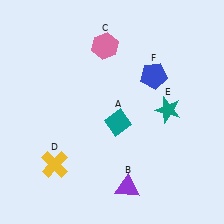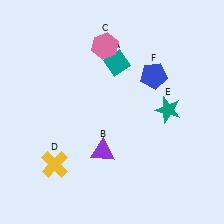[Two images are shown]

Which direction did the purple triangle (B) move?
The purple triangle (B) moved up.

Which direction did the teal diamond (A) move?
The teal diamond (A) moved up.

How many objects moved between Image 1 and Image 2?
2 objects moved between the two images.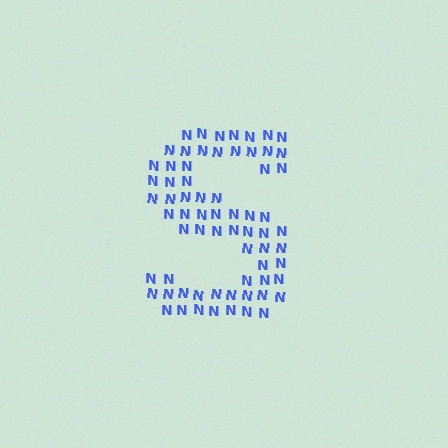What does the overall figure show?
The overall figure shows the letter S.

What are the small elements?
The small elements are letter N's.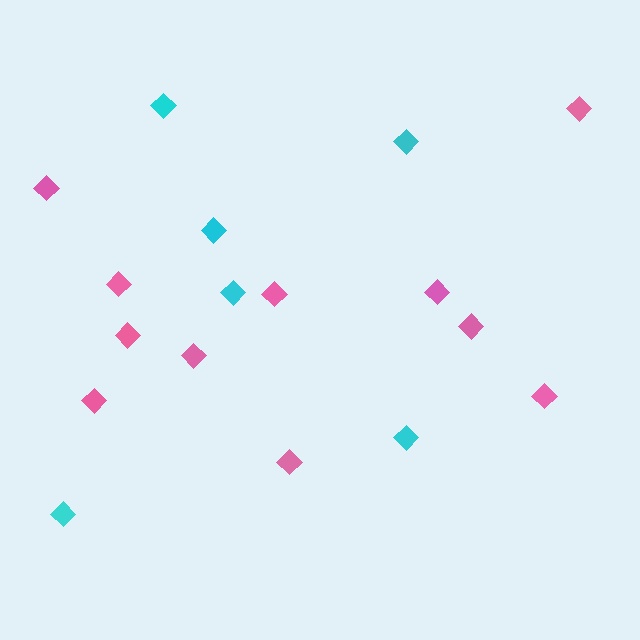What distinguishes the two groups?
There are 2 groups: one group of pink diamonds (11) and one group of cyan diamonds (6).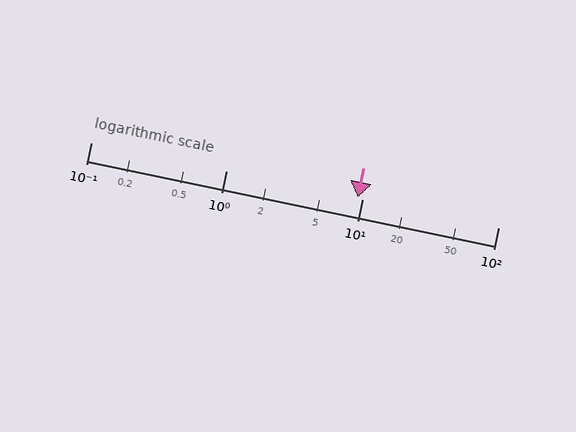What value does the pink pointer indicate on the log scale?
The pointer indicates approximately 9.3.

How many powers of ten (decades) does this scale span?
The scale spans 3 decades, from 0.1 to 100.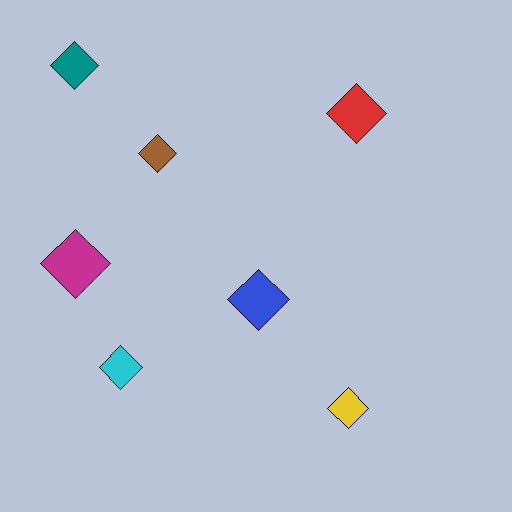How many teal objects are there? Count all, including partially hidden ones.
There is 1 teal object.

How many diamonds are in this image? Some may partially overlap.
There are 7 diamonds.